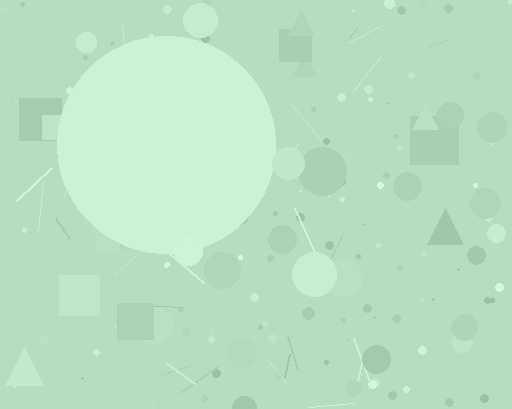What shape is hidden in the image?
A circle is hidden in the image.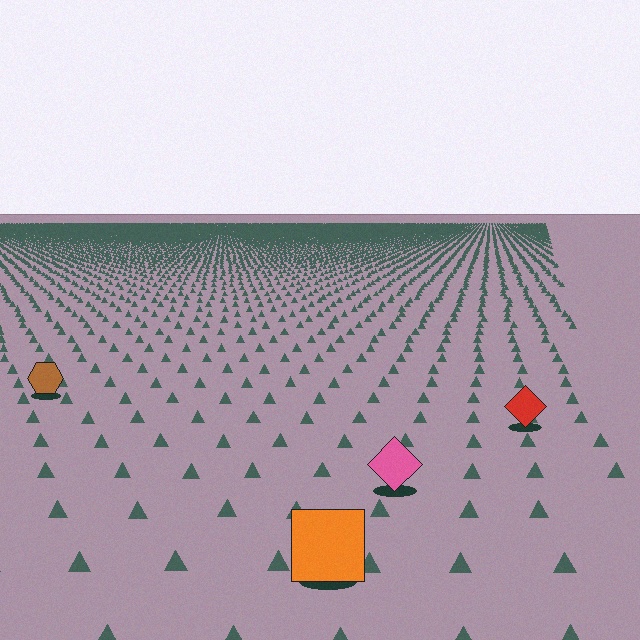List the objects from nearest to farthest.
From nearest to farthest: the orange square, the pink diamond, the red diamond, the brown hexagon.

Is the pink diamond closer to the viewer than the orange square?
No. The orange square is closer — you can tell from the texture gradient: the ground texture is coarser near it.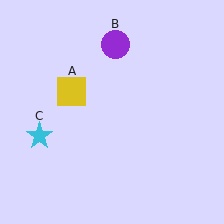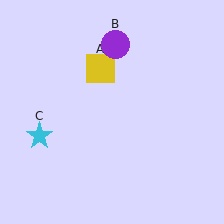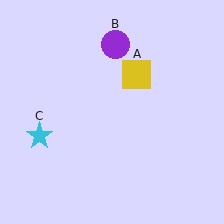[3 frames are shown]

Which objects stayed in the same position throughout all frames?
Purple circle (object B) and cyan star (object C) remained stationary.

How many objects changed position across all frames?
1 object changed position: yellow square (object A).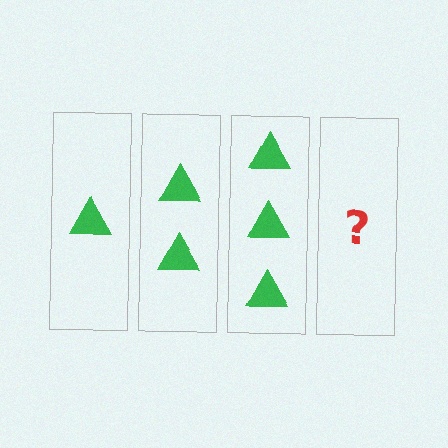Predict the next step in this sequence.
The next step is 4 triangles.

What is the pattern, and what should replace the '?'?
The pattern is that each step adds one more triangle. The '?' should be 4 triangles.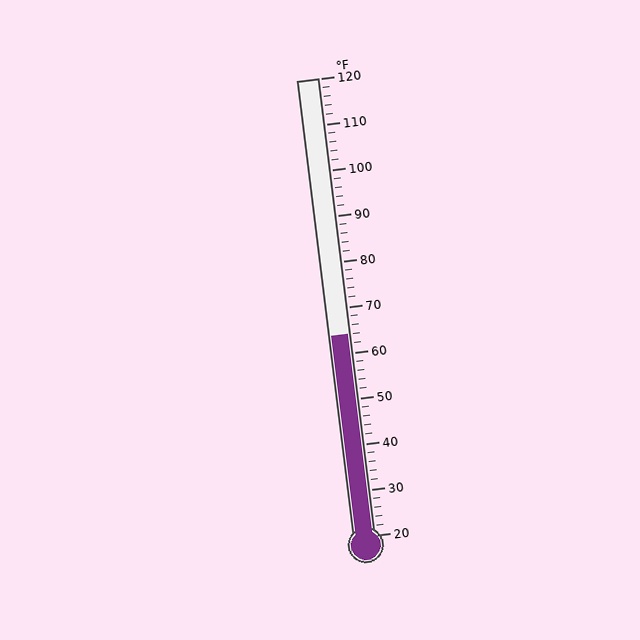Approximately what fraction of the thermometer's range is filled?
The thermometer is filled to approximately 45% of its range.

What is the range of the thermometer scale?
The thermometer scale ranges from 20°F to 120°F.